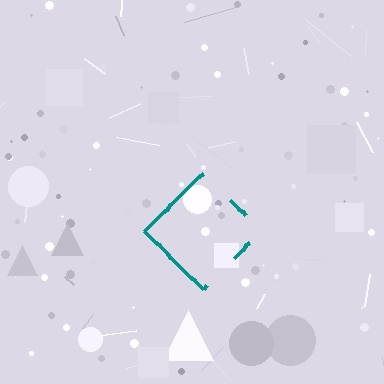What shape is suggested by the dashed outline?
The dashed outline suggests a diamond.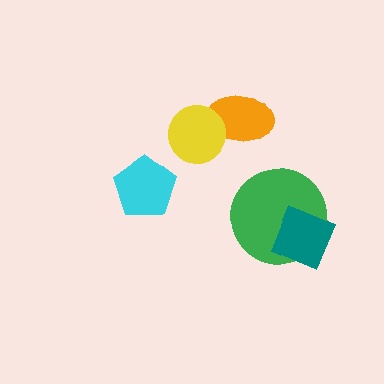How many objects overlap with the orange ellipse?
1 object overlaps with the orange ellipse.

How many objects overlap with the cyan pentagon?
0 objects overlap with the cyan pentagon.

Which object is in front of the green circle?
The teal diamond is in front of the green circle.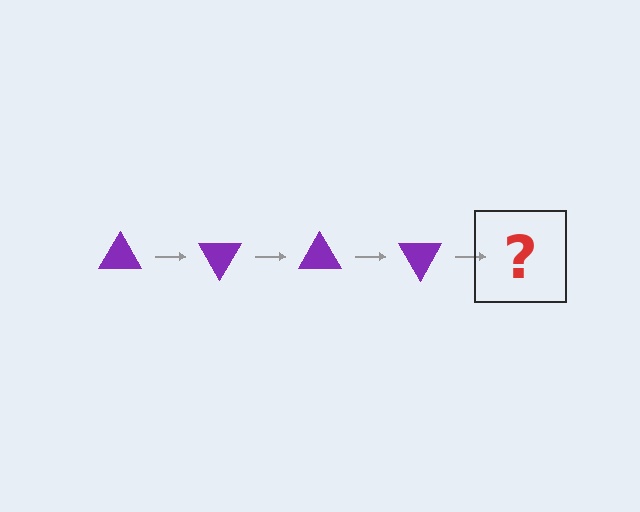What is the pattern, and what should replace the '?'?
The pattern is that the triangle rotates 60 degrees each step. The '?' should be a purple triangle rotated 240 degrees.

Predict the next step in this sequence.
The next step is a purple triangle rotated 240 degrees.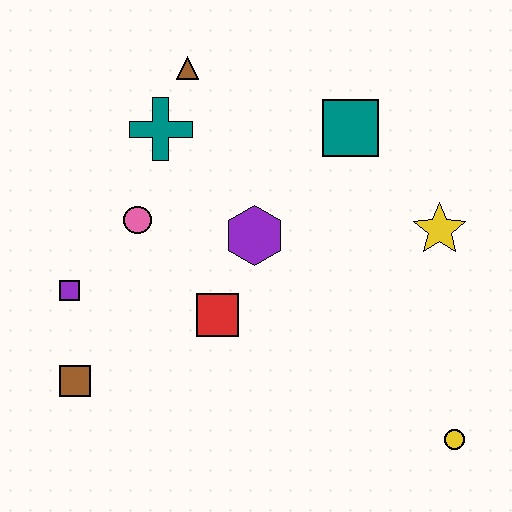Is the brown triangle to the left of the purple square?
No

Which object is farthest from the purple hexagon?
The yellow circle is farthest from the purple hexagon.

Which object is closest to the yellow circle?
The yellow star is closest to the yellow circle.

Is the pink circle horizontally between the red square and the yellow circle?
No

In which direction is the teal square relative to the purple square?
The teal square is to the right of the purple square.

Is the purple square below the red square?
No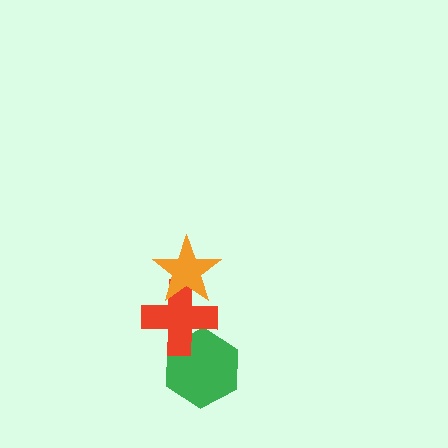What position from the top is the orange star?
The orange star is 1st from the top.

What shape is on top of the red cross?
The orange star is on top of the red cross.